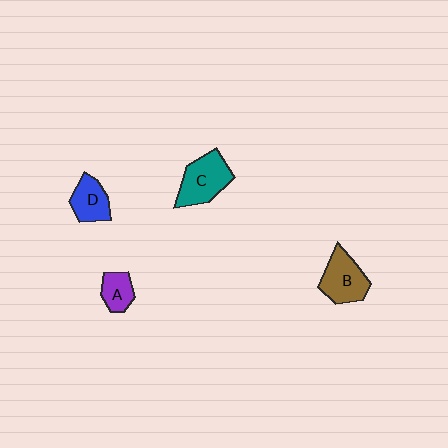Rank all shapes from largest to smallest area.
From largest to smallest: C (teal), B (brown), D (blue), A (purple).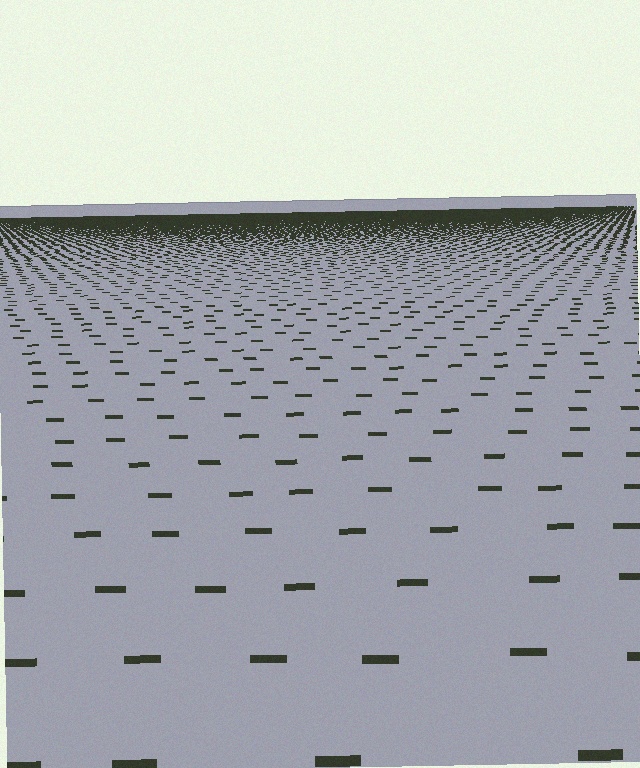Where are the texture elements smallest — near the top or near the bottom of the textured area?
Near the top.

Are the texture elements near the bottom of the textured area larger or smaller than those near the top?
Larger. Near the bottom, elements are closer to the viewer and appear at a bigger on-screen size.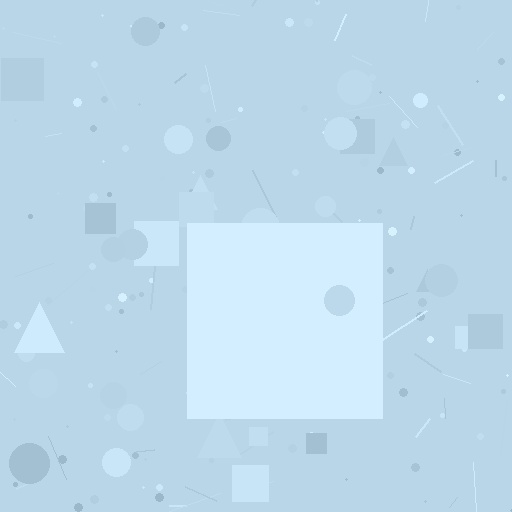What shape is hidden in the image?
A square is hidden in the image.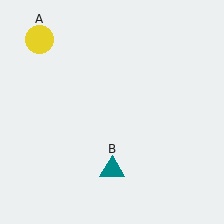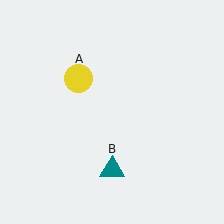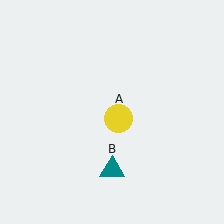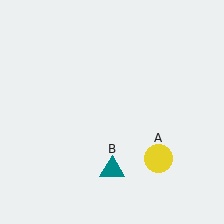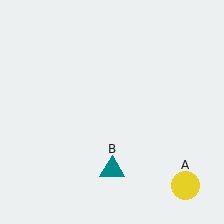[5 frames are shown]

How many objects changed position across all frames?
1 object changed position: yellow circle (object A).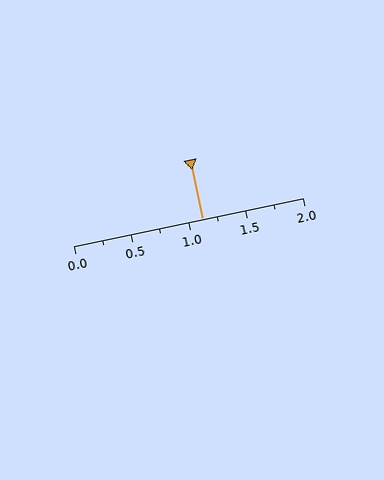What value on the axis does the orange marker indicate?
The marker indicates approximately 1.12.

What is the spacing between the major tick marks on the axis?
The major ticks are spaced 0.5 apart.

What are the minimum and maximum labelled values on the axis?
The axis runs from 0.0 to 2.0.